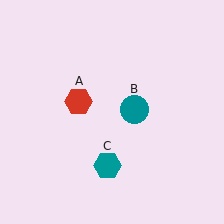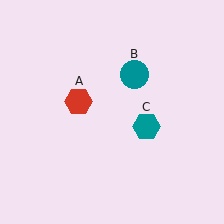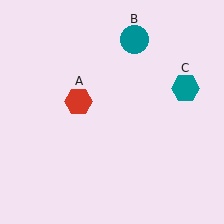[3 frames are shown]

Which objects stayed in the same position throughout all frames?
Red hexagon (object A) remained stationary.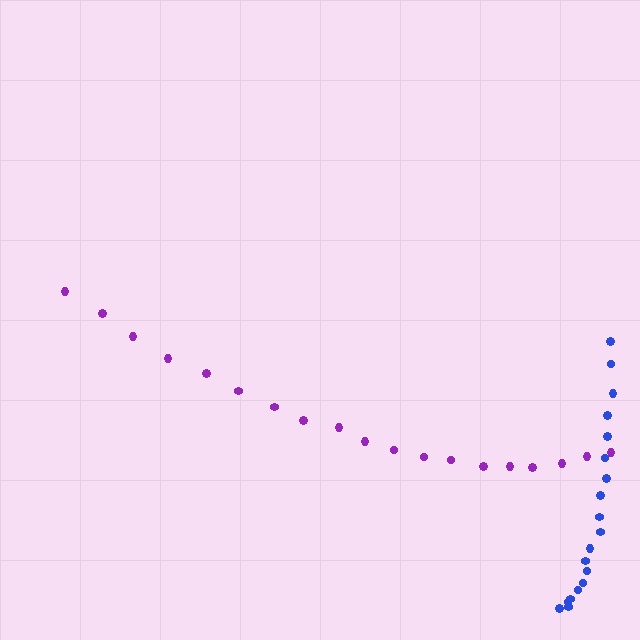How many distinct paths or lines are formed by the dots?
There are 2 distinct paths.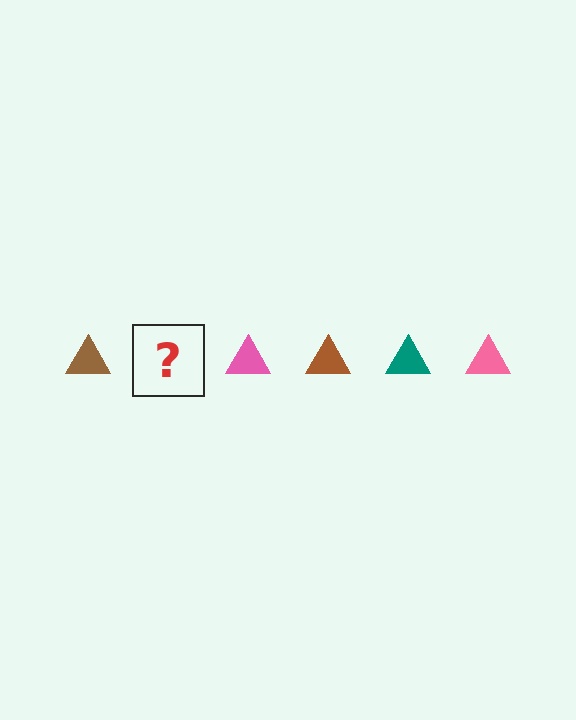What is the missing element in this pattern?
The missing element is a teal triangle.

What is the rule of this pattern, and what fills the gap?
The rule is that the pattern cycles through brown, teal, pink triangles. The gap should be filled with a teal triangle.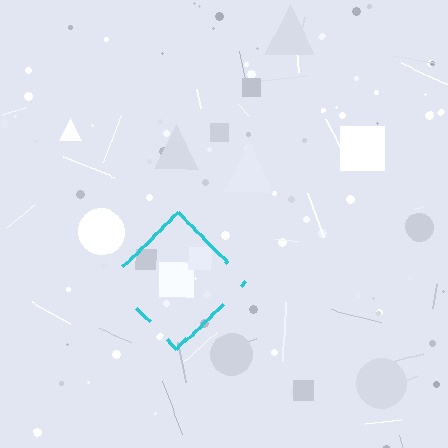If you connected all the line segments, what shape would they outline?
They would outline a diamond.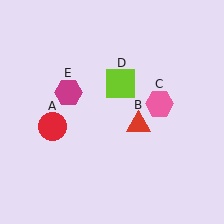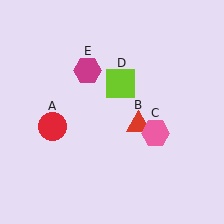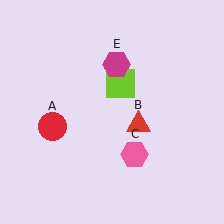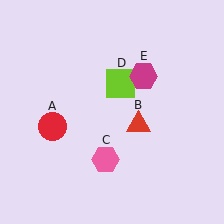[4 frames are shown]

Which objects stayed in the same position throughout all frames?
Red circle (object A) and red triangle (object B) and lime square (object D) remained stationary.